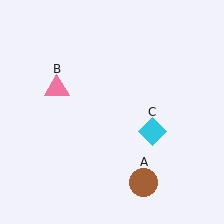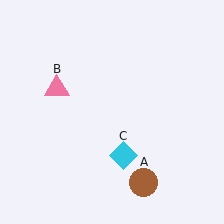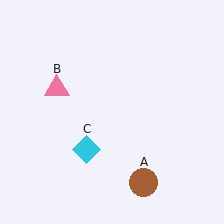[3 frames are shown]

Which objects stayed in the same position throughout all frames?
Brown circle (object A) and pink triangle (object B) remained stationary.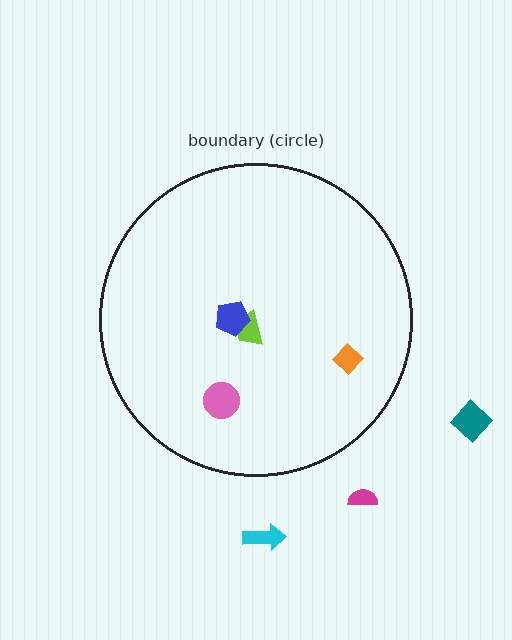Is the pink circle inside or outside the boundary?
Inside.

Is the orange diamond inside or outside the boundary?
Inside.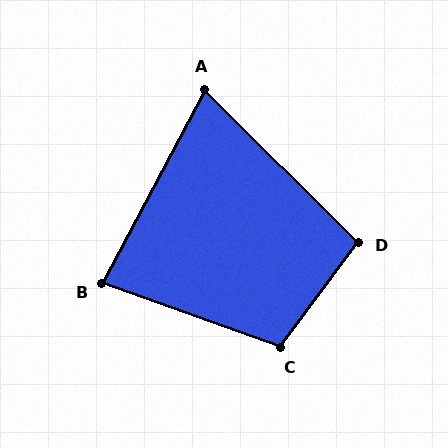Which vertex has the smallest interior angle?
A, at approximately 73 degrees.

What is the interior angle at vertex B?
Approximately 82 degrees (acute).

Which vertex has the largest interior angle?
C, at approximately 107 degrees.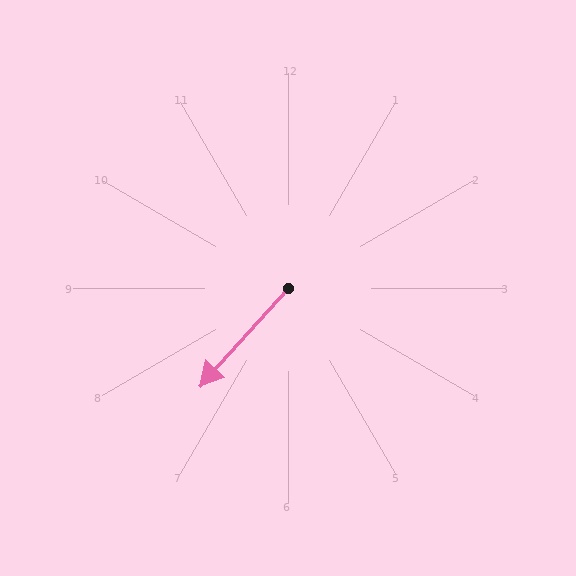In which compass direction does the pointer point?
Southwest.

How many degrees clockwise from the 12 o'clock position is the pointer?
Approximately 222 degrees.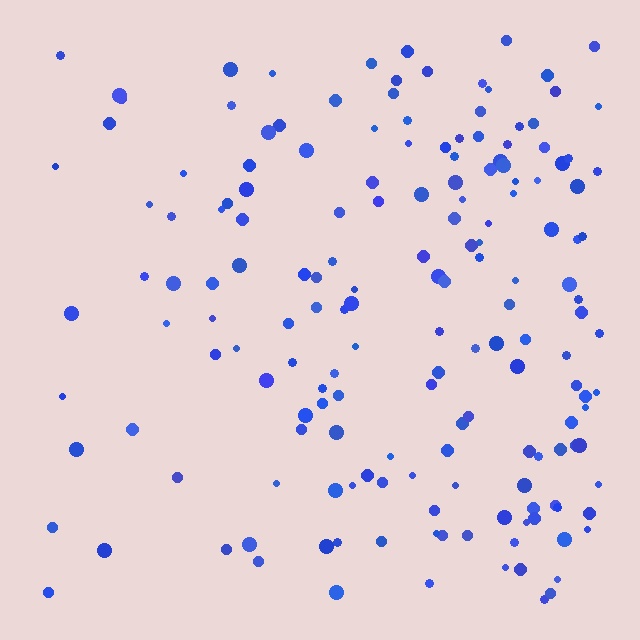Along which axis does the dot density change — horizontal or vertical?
Horizontal.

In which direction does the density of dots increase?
From left to right, with the right side densest.